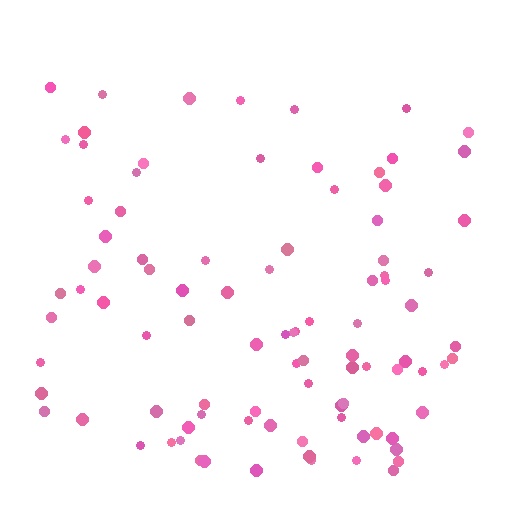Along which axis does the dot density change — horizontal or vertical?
Vertical.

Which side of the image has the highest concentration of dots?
The bottom.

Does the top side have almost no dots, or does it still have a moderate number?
Still a moderate number, just noticeably fewer than the bottom.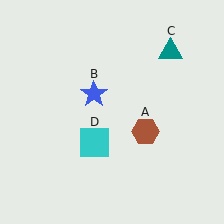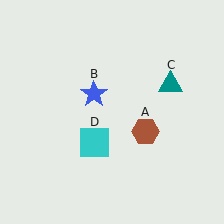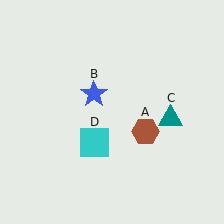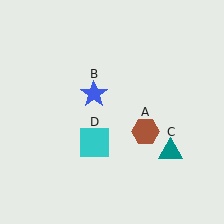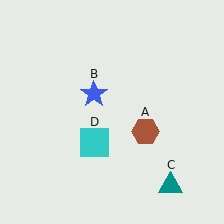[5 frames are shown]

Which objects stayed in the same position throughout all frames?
Brown hexagon (object A) and blue star (object B) and cyan square (object D) remained stationary.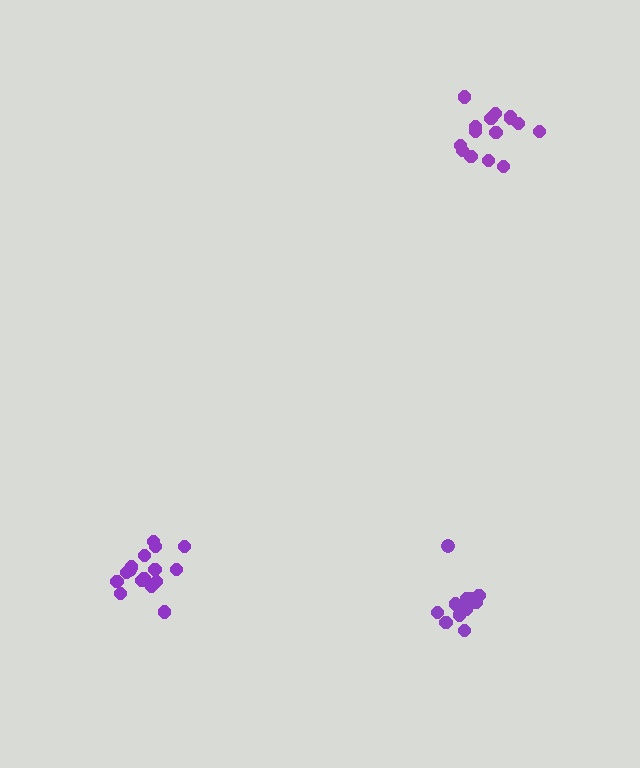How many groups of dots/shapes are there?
There are 3 groups.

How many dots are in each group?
Group 1: 11 dots, Group 2: 15 dots, Group 3: 16 dots (42 total).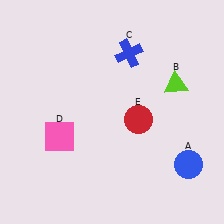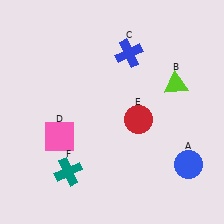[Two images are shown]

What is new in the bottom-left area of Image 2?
A teal cross (F) was added in the bottom-left area of Image 2.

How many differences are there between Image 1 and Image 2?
There is 1 difference between the two images.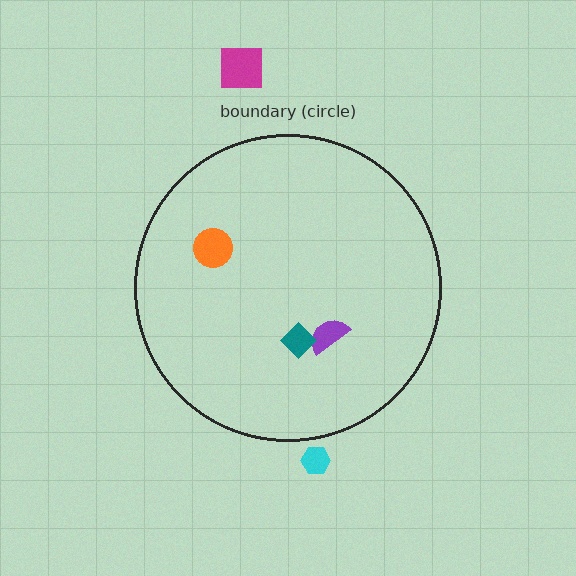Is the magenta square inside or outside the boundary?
Outside.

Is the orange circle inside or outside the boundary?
Inside.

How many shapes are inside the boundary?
3 inside, 2 outside.